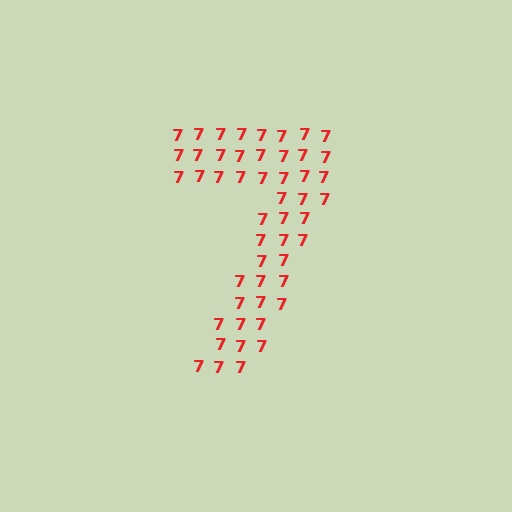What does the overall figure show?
The overall figure shows the digit 7.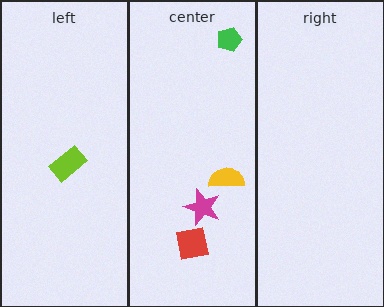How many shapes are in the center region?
4.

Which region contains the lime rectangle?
The left region.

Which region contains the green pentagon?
The center region.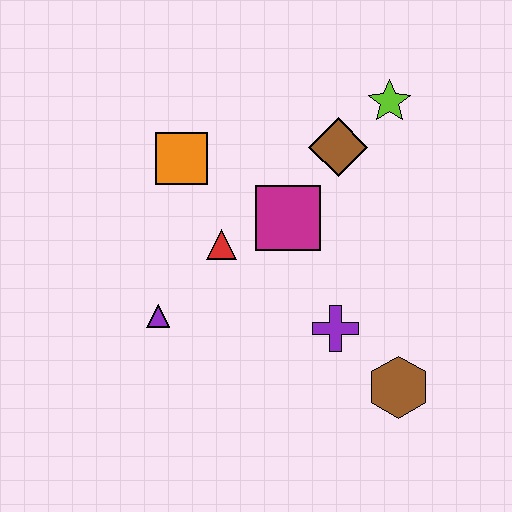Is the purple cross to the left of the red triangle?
No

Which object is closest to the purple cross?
The brown hexagon is closest to the purple cross.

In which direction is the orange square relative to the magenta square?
The orange square is to the left of the magenta square.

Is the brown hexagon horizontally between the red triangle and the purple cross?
No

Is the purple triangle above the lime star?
No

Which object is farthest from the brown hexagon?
The orange square is farthest from the brown hexagon.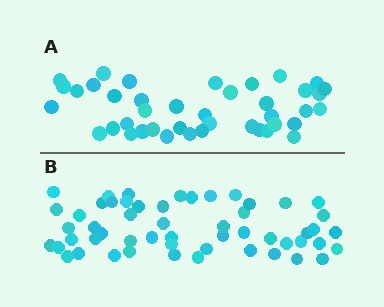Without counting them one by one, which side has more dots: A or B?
Region B (the bottom region) has more dots.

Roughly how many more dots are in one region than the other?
Region B has approximately 15 more dots than region A.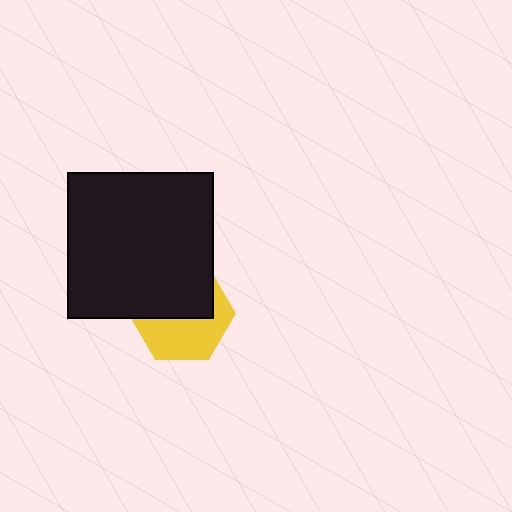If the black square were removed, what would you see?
You would see the complete yellow hexagon.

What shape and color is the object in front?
The object in front is a black square.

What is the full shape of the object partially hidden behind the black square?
The partially hidden object is a yellow hexagon.